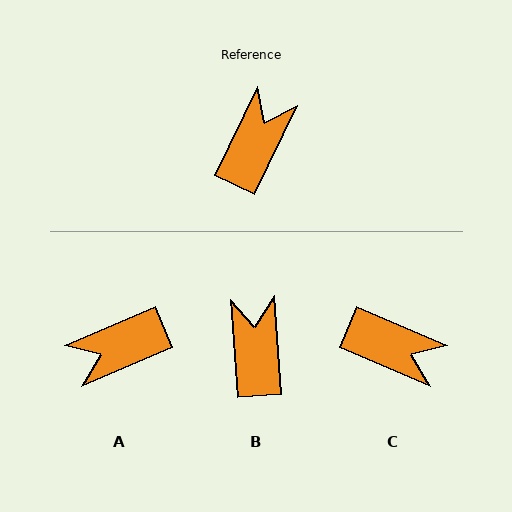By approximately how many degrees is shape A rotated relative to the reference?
Approximately 139 degrees counter-clockwise.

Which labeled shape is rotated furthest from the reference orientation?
A, about 139 degrees away.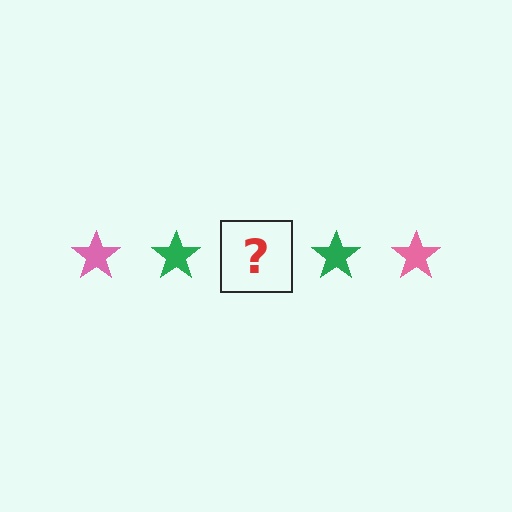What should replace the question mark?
The question mark should be replaced with a pink star.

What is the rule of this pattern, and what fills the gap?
The rule is that the pattern cycles through pink, green stars. The gap should be filled with a pink star.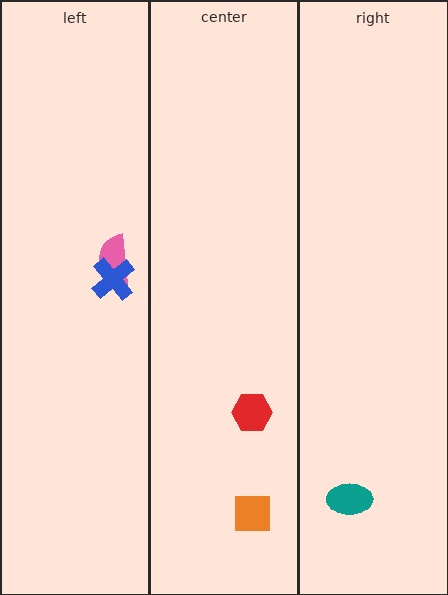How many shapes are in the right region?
1.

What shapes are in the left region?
The pink semicircle, the blue cross.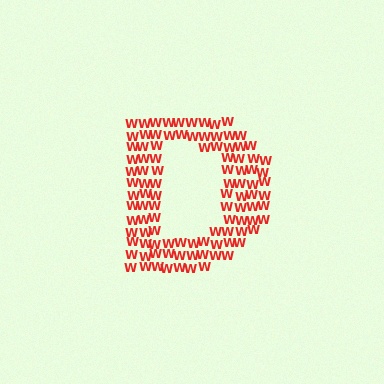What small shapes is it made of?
It is made of small letter W's.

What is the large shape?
The large shape is the letter D.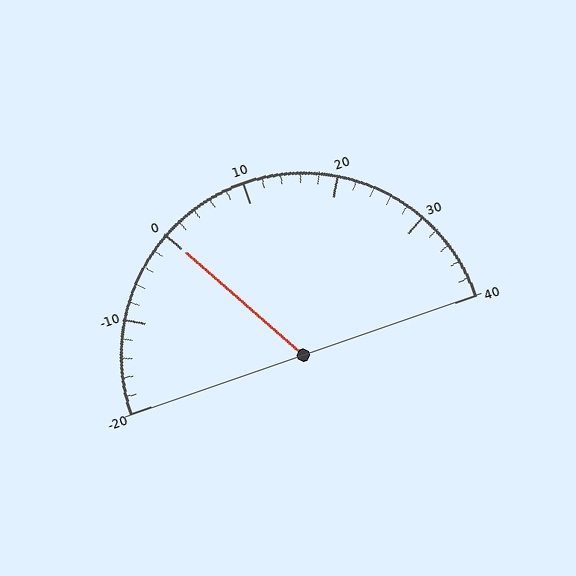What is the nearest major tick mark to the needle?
The nearest major tick mark is 0.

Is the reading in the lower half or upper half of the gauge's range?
The reading is in the lower half of the range (-20 to 40).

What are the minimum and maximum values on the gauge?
The gauge ranges from -20 to 40.